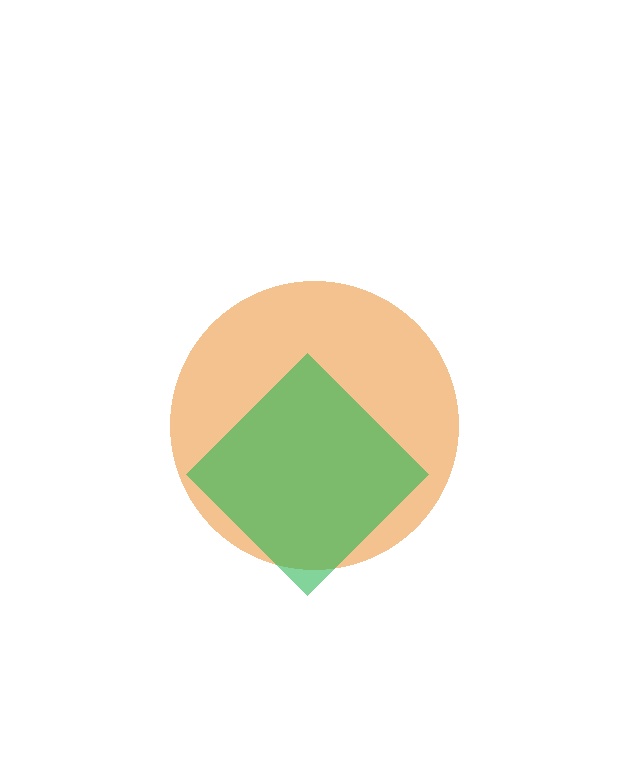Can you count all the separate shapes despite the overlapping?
Yes, there are 2 separate shapes.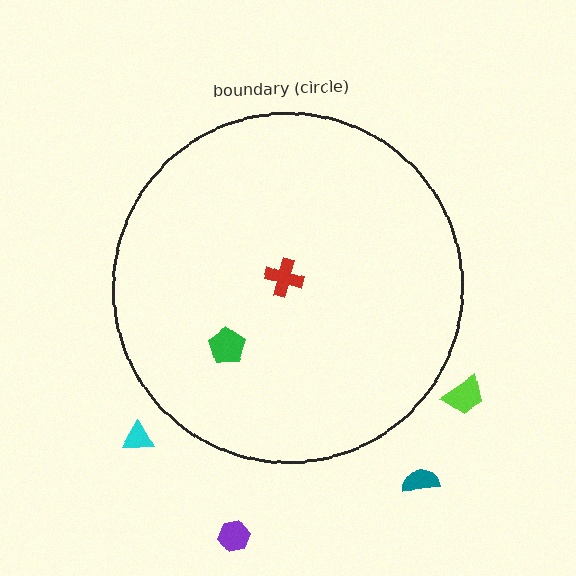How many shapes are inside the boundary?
2 inside, 4 outside.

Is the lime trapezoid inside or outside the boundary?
Outside.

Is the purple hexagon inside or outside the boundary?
Outside.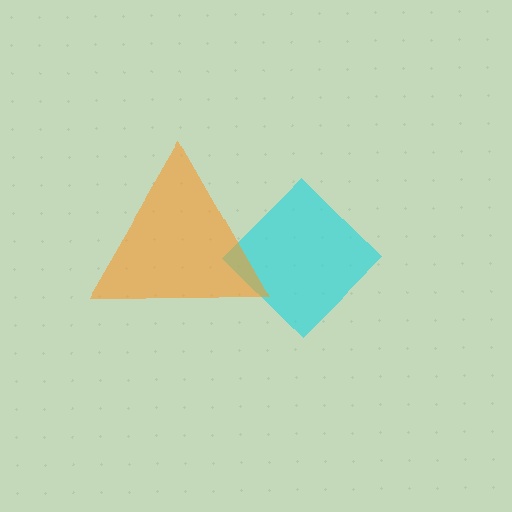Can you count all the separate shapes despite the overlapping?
Yes, there are 2 separate shapes.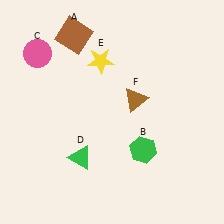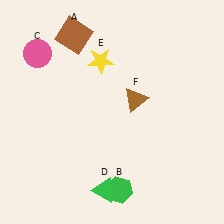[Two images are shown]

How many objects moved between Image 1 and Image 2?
2 objects moved between the two images.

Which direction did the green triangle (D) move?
The green triangle (D) moved down.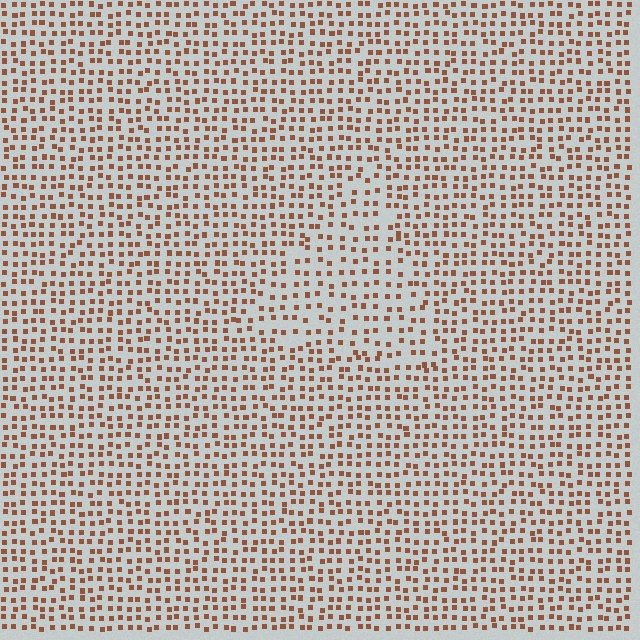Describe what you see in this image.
The image contains small brown elements arranged at two different densities. A triangle-shaped region is visible where the elements are less densely packed than the surrounding area.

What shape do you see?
I see a triangle.